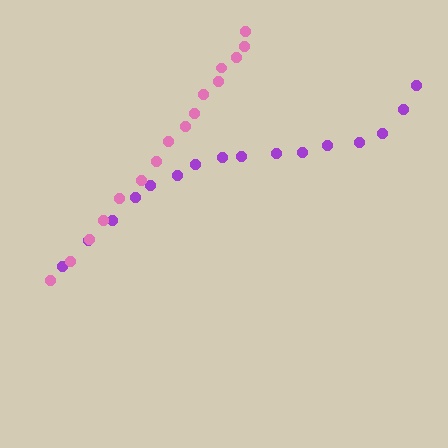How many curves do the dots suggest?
There are 2 distinct paths.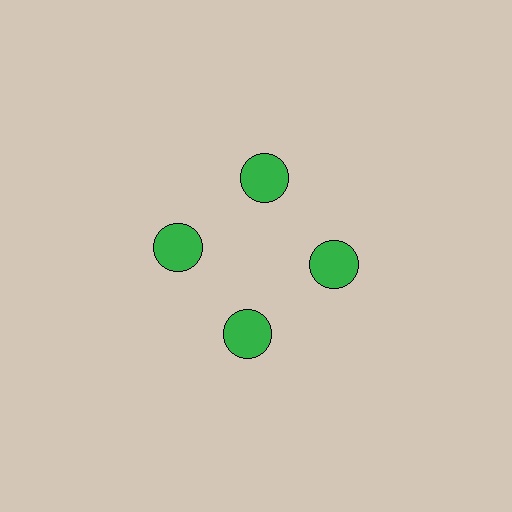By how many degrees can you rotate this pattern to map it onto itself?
The pattern maps onto itself every 90 degrees of rotation.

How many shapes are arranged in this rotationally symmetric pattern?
There are 4 shapes, arranged in 4 groups of 1.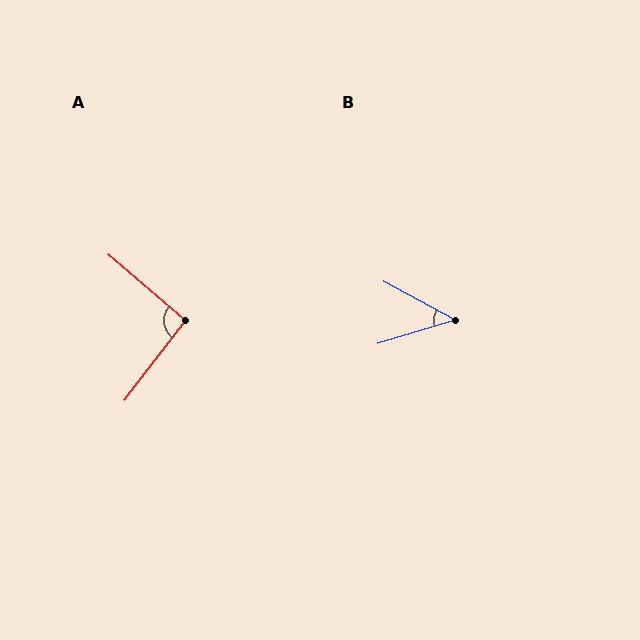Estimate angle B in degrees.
Approximately 45 degrees.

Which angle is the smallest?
B, at approximately 45 degrees.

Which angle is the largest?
A, at approximately 93 degrees.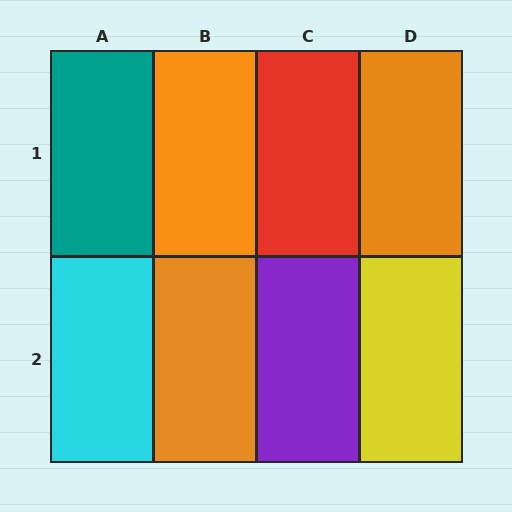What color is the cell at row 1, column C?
Red.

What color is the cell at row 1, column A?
Teal.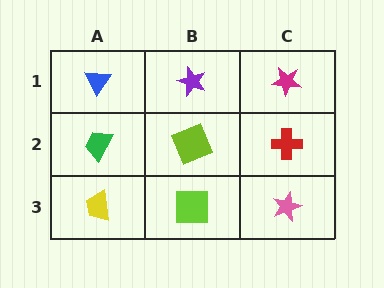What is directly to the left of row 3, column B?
A yellow trapezoid.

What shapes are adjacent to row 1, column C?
A red cross (row 2, column C), a purple star (row 1, column B).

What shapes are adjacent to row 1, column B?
A lime square (row 2, column B), a blue triangle (row 1, column A), a magenta star (row 1, column C).